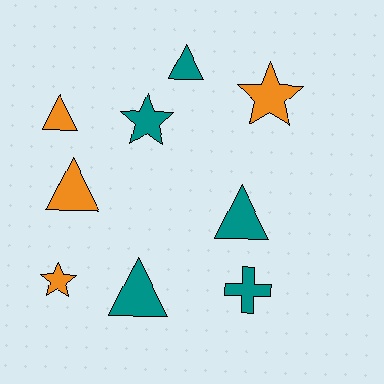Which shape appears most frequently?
Triangle, with 5 objects.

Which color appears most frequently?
Teal, with 5 objects.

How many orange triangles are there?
There are 2 orange triangles.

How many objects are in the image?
There are 9 objects.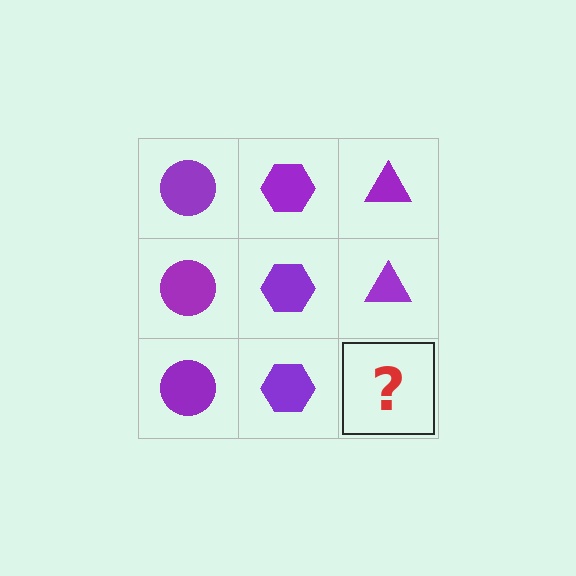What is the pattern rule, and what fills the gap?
The rule is that each column has a consistent shape. The gap should be filled with a purple triangle.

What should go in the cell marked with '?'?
The missing cell should contain a purple triangle.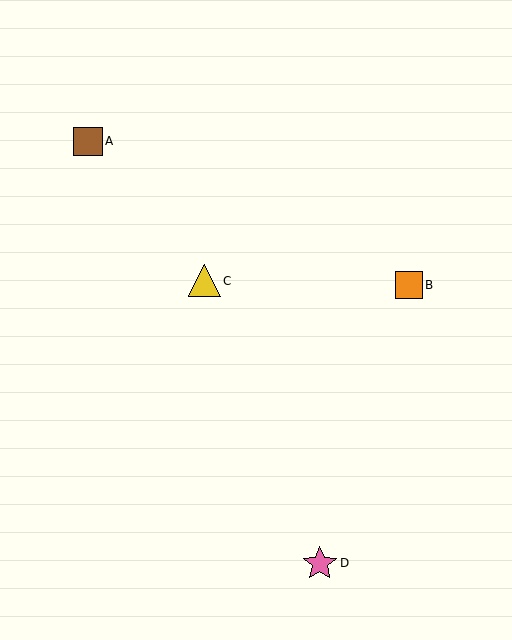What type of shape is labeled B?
Shape B is an orange square.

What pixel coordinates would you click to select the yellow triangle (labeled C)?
Click at (204, 281) to select the yellow triangle C.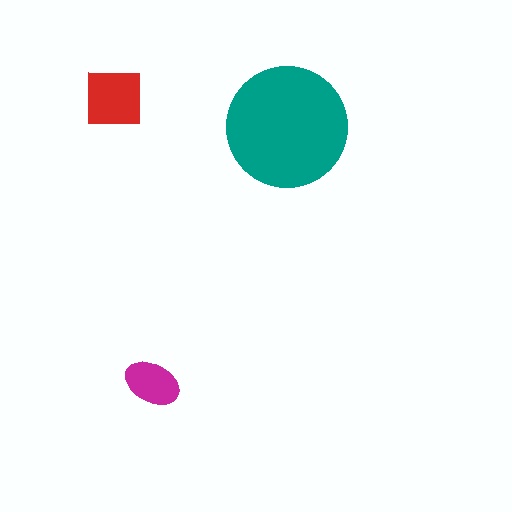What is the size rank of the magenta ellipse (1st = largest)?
3rd.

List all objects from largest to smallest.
The teal circle, the red square, the magenta ellipse.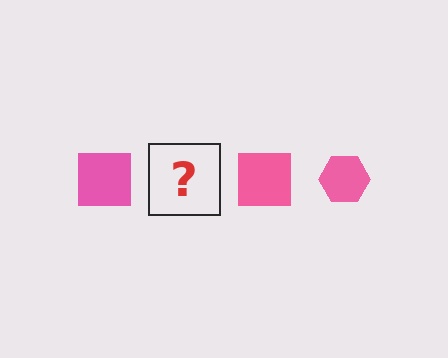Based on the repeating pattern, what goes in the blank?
The blank should be a pink hexagon.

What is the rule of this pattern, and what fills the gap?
The rule is that the pattern cycles through square, hexagon shapes in pink. The gap should be filled with a pink hexagon.